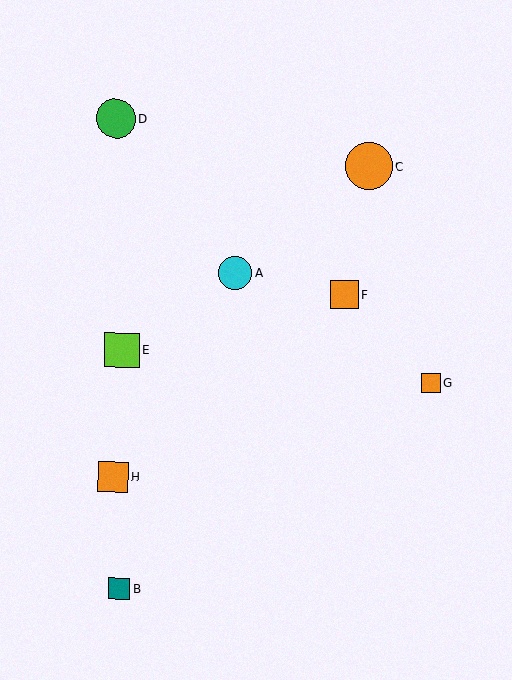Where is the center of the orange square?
The center of the orange square is at (345, 295).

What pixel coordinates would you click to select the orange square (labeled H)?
Click at (113, 477) to select the orange square H.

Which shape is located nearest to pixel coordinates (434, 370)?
The orange square (labeled G) at (431, 383) is nearest to that location.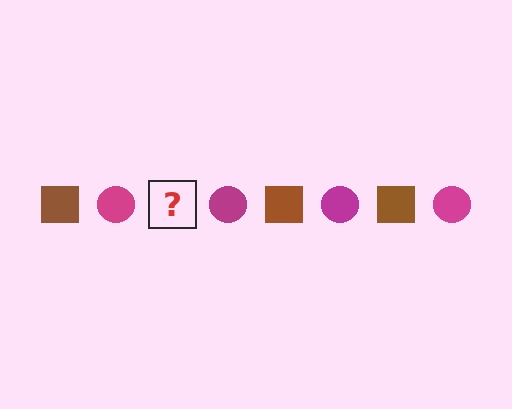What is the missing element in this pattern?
The missing element is a brown square.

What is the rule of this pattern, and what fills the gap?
The rule is that the pattern alternates between brown square and magenta circle. The gap should be filled with a brown square.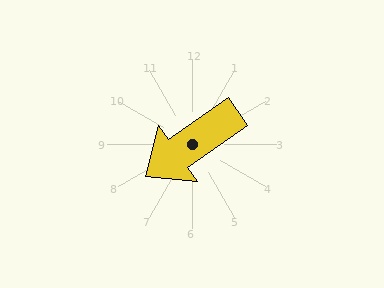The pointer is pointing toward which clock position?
Roughly 8 o'clock.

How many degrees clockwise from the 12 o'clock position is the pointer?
Approximately 235 degrees.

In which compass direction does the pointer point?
Southwest.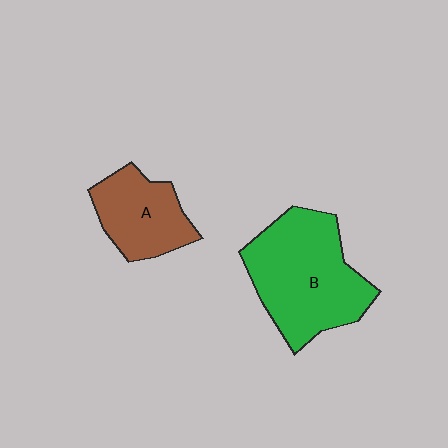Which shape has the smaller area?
Shape A (brown).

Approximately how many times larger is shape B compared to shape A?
Approximately 1.8 times.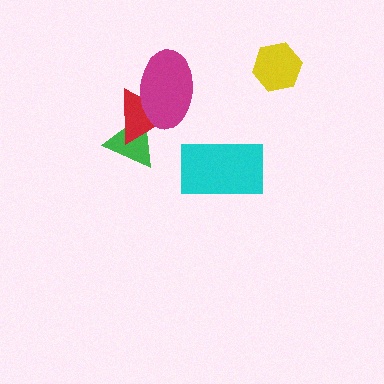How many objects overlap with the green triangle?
2 objects overlap with the green triangle.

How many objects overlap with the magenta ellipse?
2 objects overlap with the magenta ellipse.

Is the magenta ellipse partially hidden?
No, no other shape covers it.